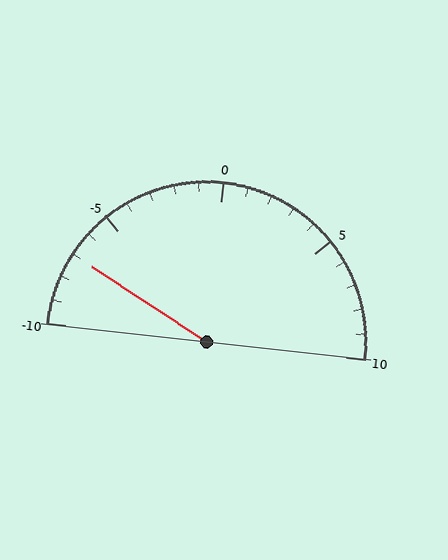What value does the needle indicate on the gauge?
The needle indicates approximately -7.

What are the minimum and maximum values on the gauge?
The gauge ranges from -10 to 10.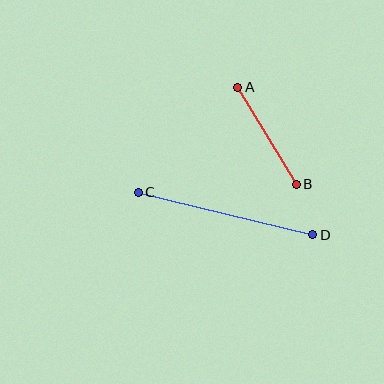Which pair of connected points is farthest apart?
Points C and D are farthest apart.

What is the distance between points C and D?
The distance is approximately 179 pixels.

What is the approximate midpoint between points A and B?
The midpoint is at approximately (267, 136) pixels.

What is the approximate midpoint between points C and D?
The midpoint is at approximately (226, 214) pixels.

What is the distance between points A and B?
The distance is approximately 113 pixels.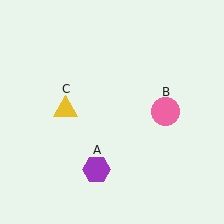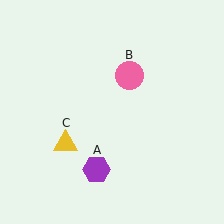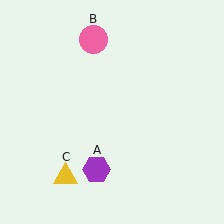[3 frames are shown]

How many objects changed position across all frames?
2 objects changed position: pink circle (object B), yellow triangle (object C).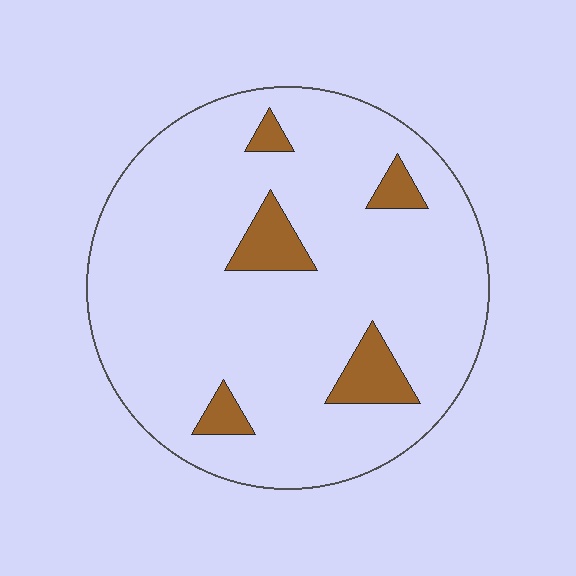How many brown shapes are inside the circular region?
5.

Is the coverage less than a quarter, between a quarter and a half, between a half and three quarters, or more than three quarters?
Less than a quarter.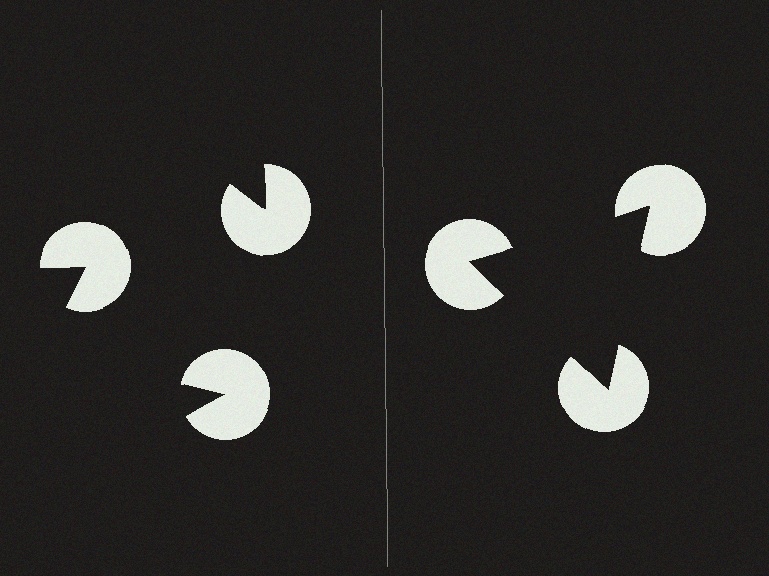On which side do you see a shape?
An illusory triangle appears on the right side. On the left side the wedge cuts are rotated, so no coherent shape forms.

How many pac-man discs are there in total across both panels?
6 — 3 on each side.